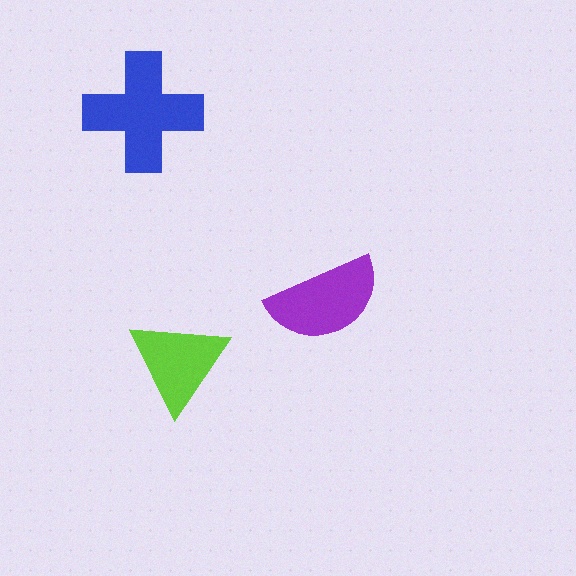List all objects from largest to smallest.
The blue cross, the purple semicircle, the lime triangle.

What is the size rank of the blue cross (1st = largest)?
1st.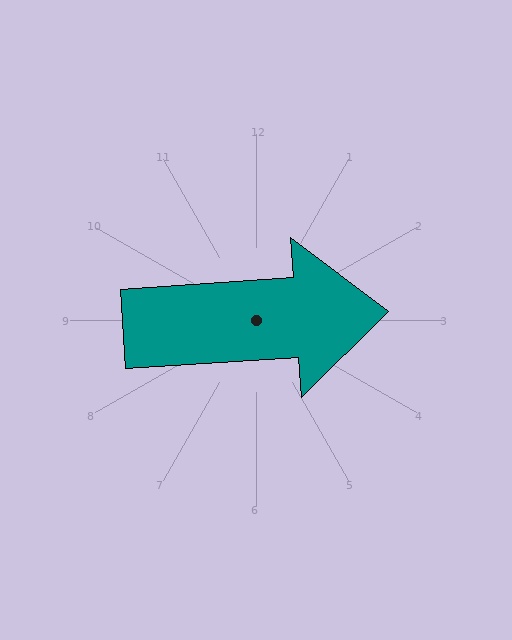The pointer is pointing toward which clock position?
Roughly 3 o'clock.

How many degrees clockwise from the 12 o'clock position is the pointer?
Approximately 86 degrees.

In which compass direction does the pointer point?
East.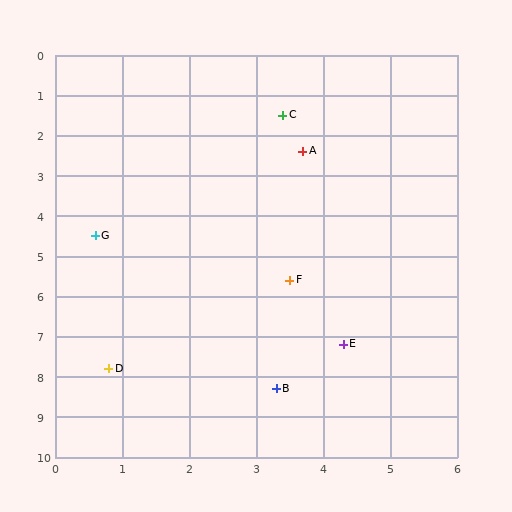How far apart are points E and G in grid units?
Points E and G are about 4.6 grid units apart.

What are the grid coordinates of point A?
Point A is at approximately (3.7, 2.4).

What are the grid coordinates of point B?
Point B is at approximately (3.3, 8.3).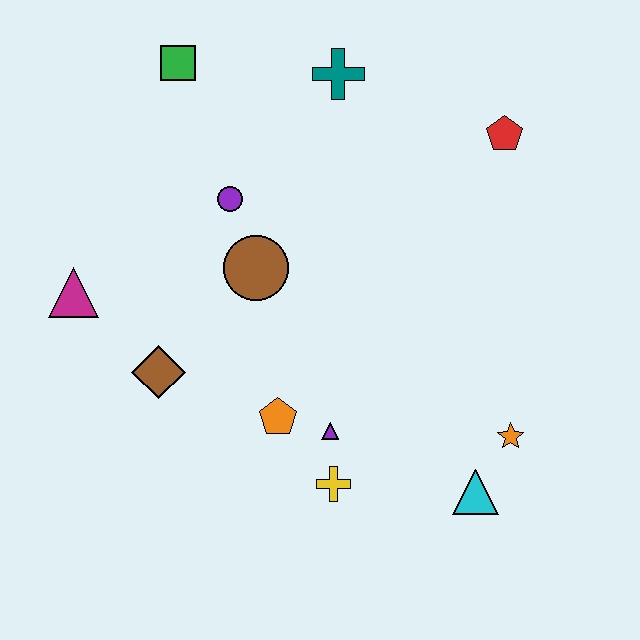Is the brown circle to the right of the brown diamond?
Yes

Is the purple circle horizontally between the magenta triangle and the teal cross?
Yes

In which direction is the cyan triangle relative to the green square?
The cyan triangle is below the green square.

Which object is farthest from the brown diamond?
The red pentagon is farthest from the brown diamond.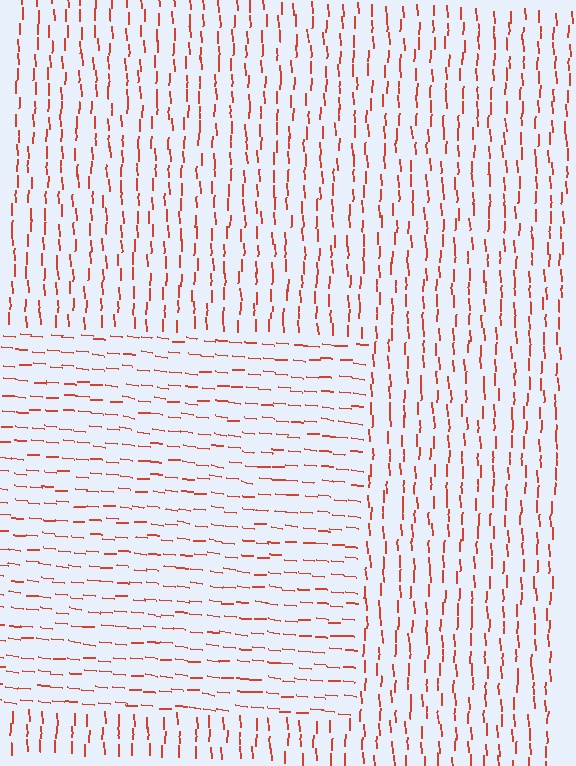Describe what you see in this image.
The image is filled with small red line segments. A rectangle region in the image has lines oriented differently from the surrounding lines, creating a visible texture boundary.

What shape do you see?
I see a rectangle.